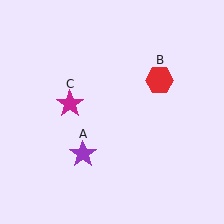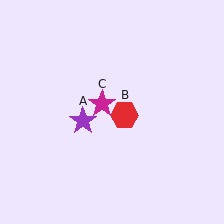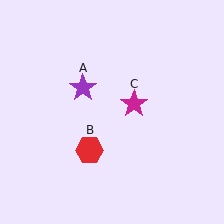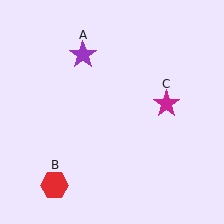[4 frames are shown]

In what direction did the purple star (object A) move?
The purple star (object A) moved up.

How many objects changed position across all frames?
3 objects changed position: purple star (object A), red hexagon (object B), magenta star (object C).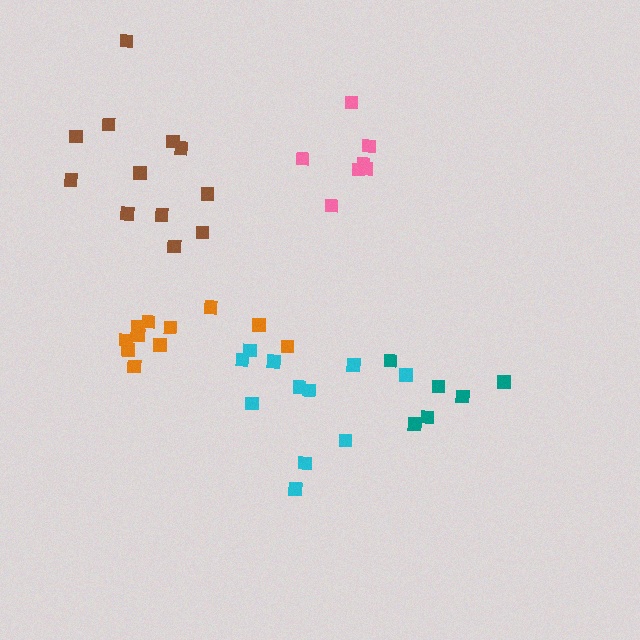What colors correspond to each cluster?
The clusters are colored: teal, orange, cyan, brown, pink.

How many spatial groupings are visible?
There are 5 spatial groupings.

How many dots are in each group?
Group 1: 6 dots, Group 2: 11 dots, Group 3: 11 dots, Group 4: 12 dots, Group 5: 8 dots (48 total).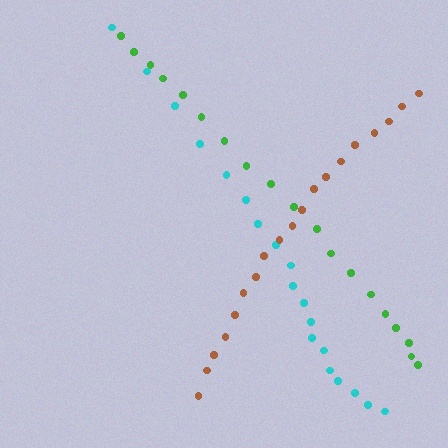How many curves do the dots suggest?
There are 3 distinct paths.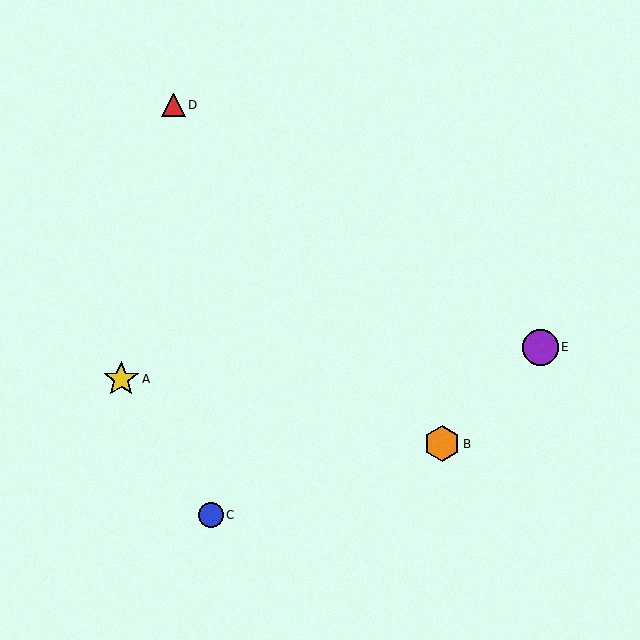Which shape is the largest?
The purple circle (labeled E) is the largest.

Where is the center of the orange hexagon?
The center of the orange hexagon is at (442, 444).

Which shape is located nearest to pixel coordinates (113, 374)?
The yellow star (labeled A) at (121, 379) is nearest to that location.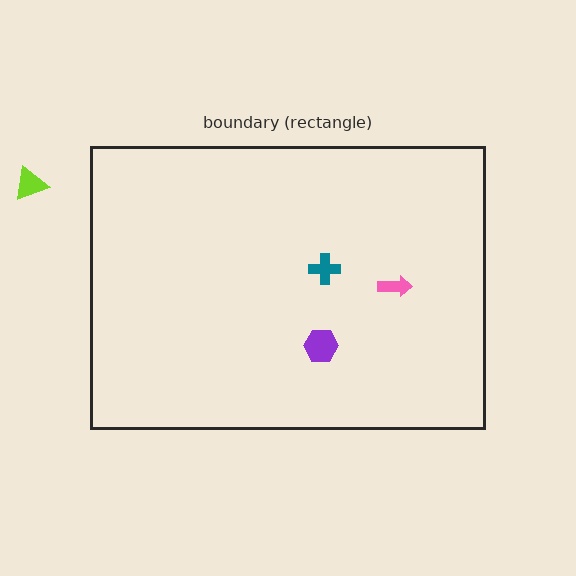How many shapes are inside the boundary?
3 inside, 1 outside.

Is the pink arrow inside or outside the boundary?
Inside.